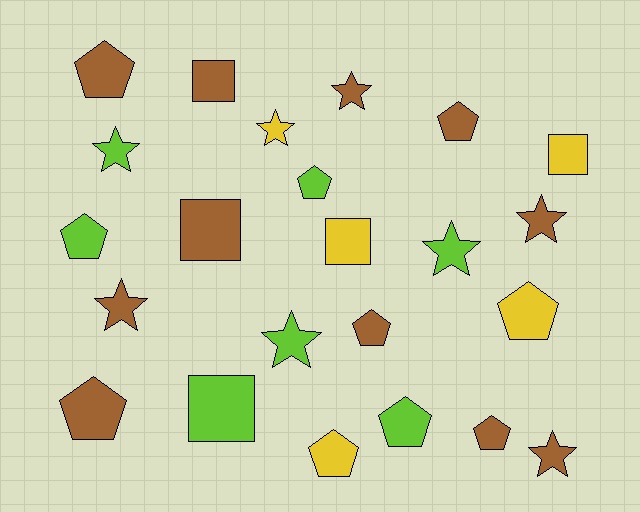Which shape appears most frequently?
Pentagon, with 10 objects.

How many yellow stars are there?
There is 1 yellow star.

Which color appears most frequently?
Brown, with 11 objects.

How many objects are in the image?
There are 23 objects.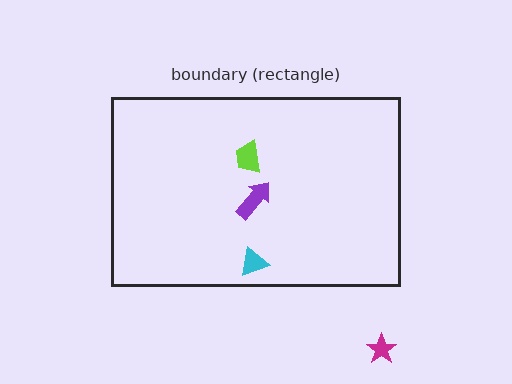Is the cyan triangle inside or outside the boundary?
Inside.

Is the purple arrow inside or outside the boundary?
Inside.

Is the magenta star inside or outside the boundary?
Outside.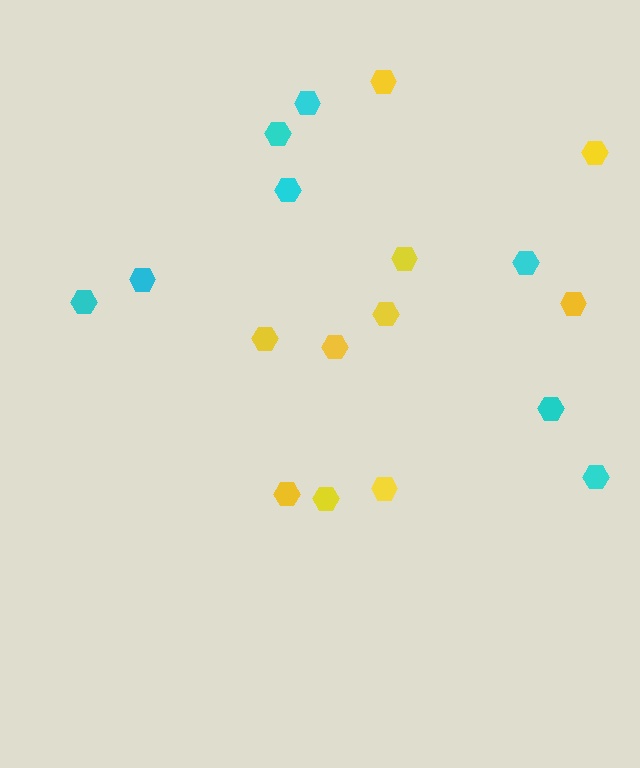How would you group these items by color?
There are 2 groups: one group of yellow hexagons (10) and one group of cyan hexagons (8).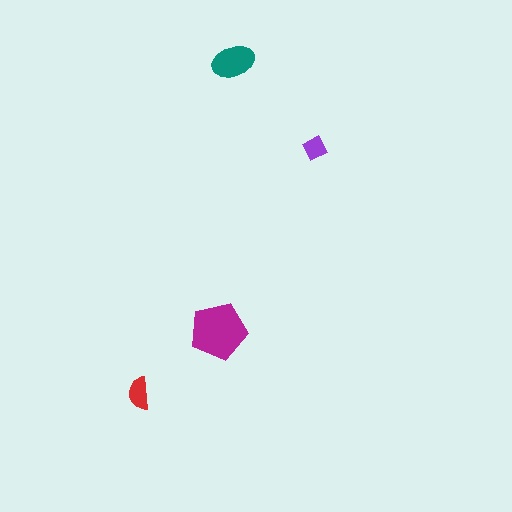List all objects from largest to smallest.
The magenta pentagon, the teal ellipse, the red semicircle, the purple diamond.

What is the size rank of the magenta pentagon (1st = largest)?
1st.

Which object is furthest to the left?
The red semicircle is leftmost.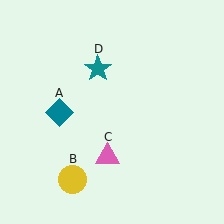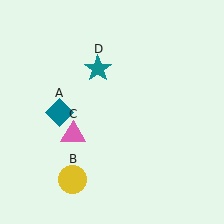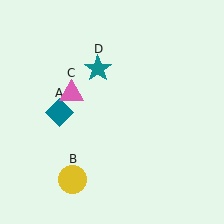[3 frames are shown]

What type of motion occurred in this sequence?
The pink triangle (object C) rotated clockwise around the center of the scene.